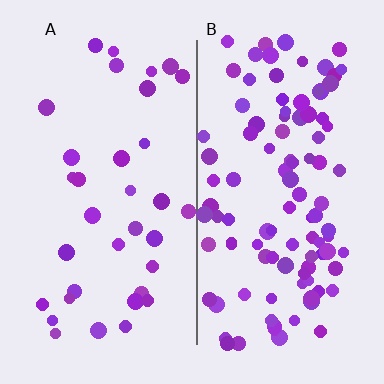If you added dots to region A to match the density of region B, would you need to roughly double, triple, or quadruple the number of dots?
Approximately triple.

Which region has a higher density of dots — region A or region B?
B (the right).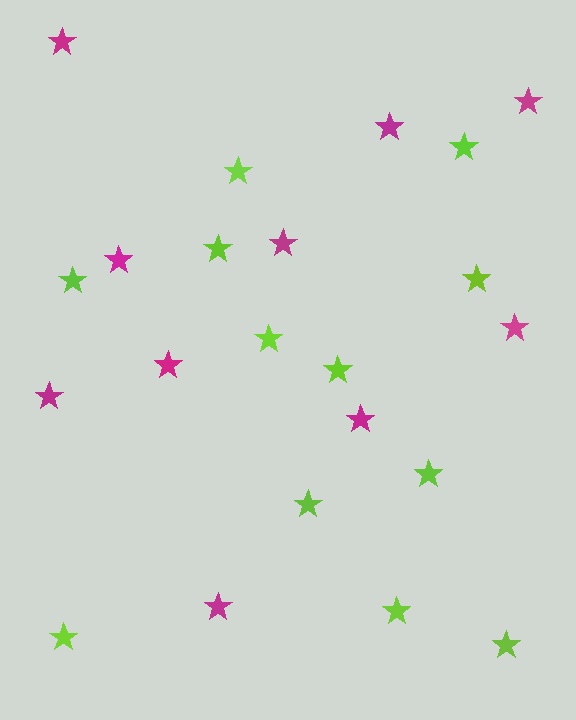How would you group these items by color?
There are 2 groups: one group of lime stars (12) and one group of magenta stars (10).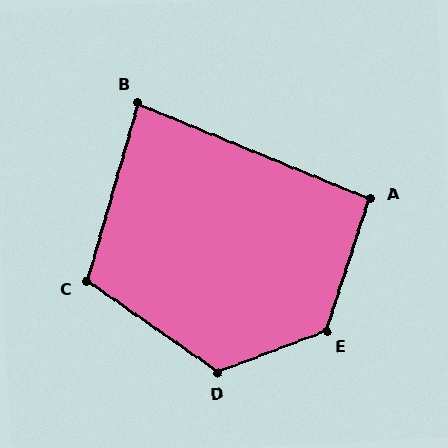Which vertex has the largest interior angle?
E, at approximately 129 degrees.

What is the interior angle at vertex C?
Approximately 109 degrees (obtuse).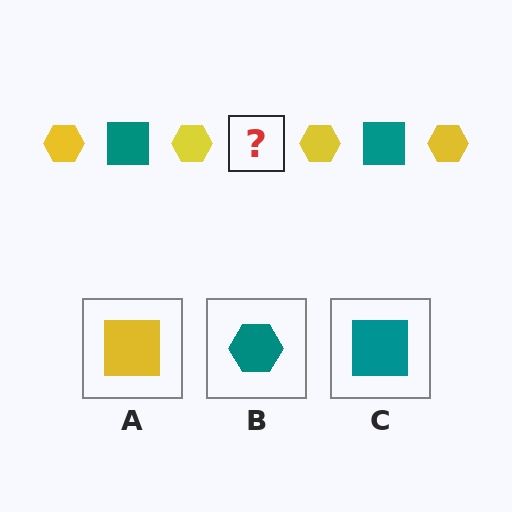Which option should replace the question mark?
Option C.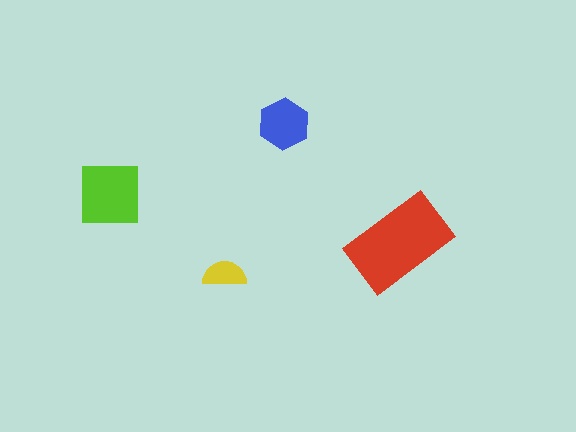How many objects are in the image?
There are 4 objects in the image.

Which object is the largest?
The red rectangle.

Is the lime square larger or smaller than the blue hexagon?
Larger.